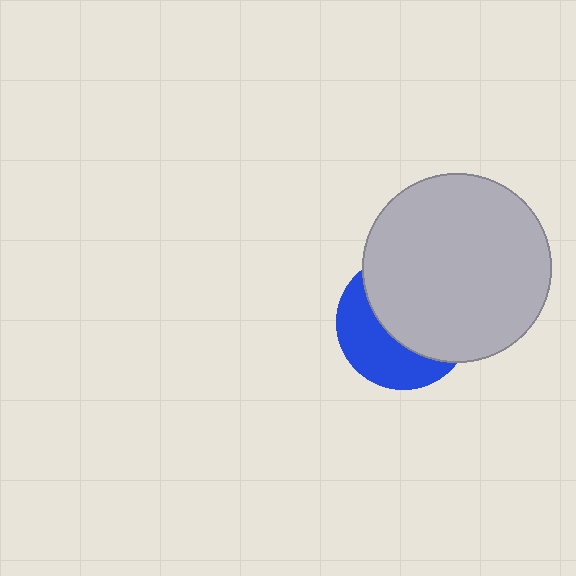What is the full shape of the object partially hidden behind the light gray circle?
The partially hidden object is a blue circle.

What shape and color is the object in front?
The object in front is a light gray circle.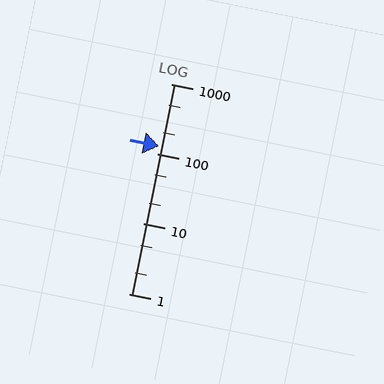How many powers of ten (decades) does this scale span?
The scale spans 3 decades, from 1 to 1000.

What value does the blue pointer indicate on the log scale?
The pointer indicates approximately 130.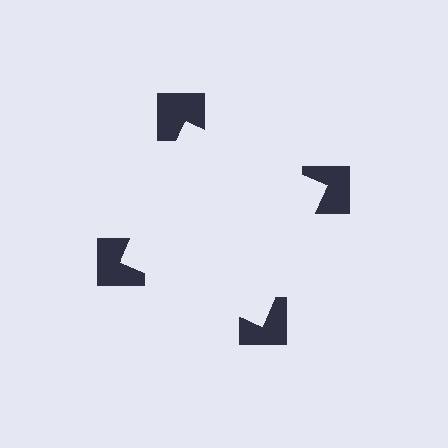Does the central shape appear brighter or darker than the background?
It typically appears slightly brighter than the background, even though no actual brightness change is drawn.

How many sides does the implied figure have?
4 sides.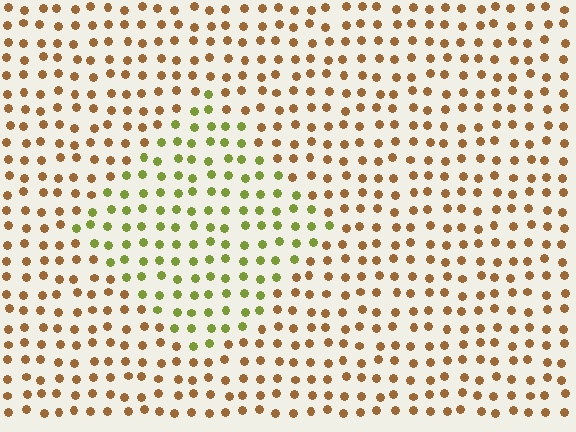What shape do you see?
I see a diamond.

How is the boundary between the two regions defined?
The boundary is defined purely by a slight shift in hue (about 50 degrees). Spacing, size, and orientation are identical on both sides.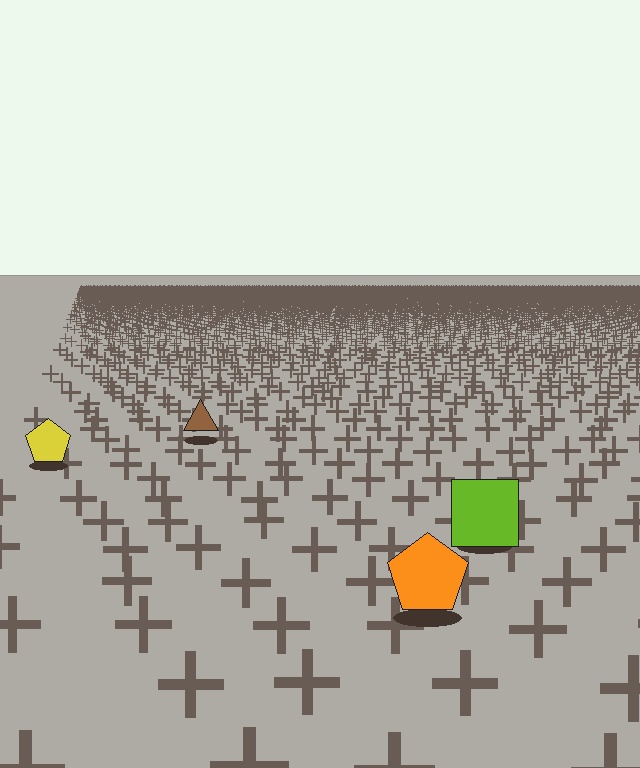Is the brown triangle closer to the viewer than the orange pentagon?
No. The orange pentagon is closer — you can tell from the texture gradient: the ground texture is coarser near it.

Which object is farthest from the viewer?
The brown triangle is farthest from the viewer. It appears smaller and the ground texture around it is denser.